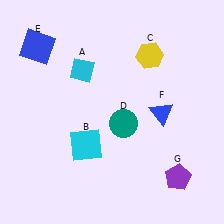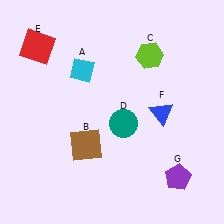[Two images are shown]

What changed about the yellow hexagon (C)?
In Image 1, C is yellow. In Image 2, it changed to lime.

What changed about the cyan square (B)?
In Image 1, B is cyan. In Image 2, it changed to brown.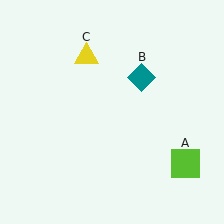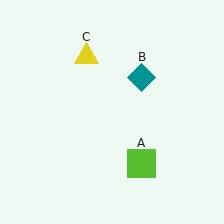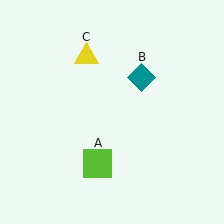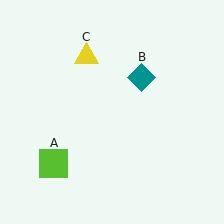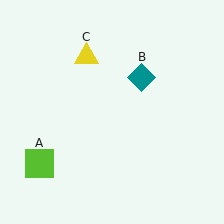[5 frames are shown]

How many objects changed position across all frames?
1 object changed position: lime square (object A).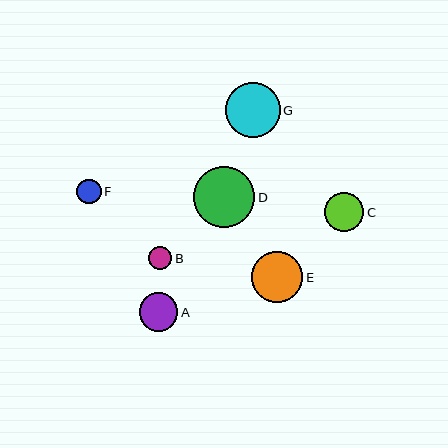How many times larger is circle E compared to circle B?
Circle E is approximately 2.2 times the size of circle B.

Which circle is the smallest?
Circle B is the smallest with a size of approximately 24 pixels.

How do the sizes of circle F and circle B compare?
Circle F and circle B are approximately the same size.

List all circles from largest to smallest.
From largest to smallest: D, G, E, C, A, F, B.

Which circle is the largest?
Circle D is the largest with a size of approximately 61 pixels.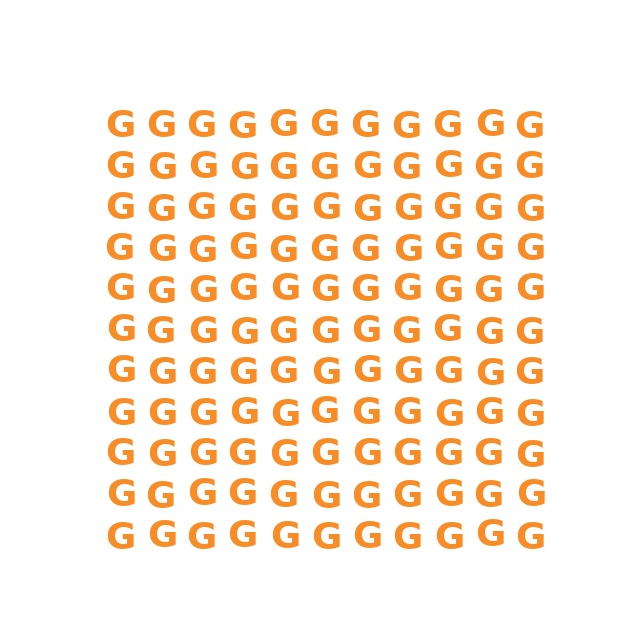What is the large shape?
The large shape is a square.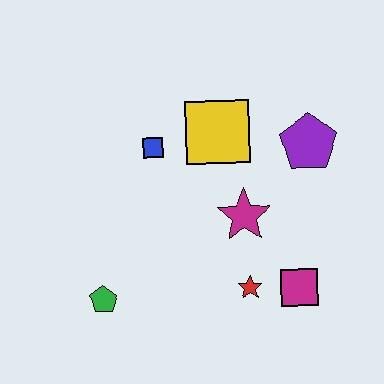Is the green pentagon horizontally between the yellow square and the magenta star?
No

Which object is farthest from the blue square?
The magenta square is farthest from the blue square.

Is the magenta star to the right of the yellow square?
Yes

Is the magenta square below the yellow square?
Yes